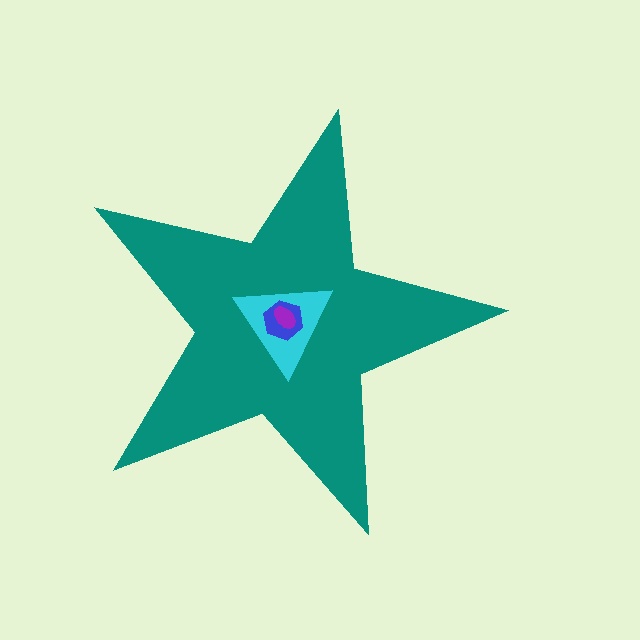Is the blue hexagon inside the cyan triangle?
Yes.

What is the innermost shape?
The purple ellipse.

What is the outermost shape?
The teal star.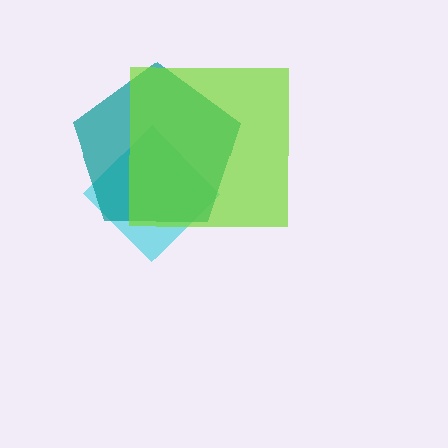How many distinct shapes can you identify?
There are 3 distinct shapes: a cyan diamond, a teal pentagon, a lime square.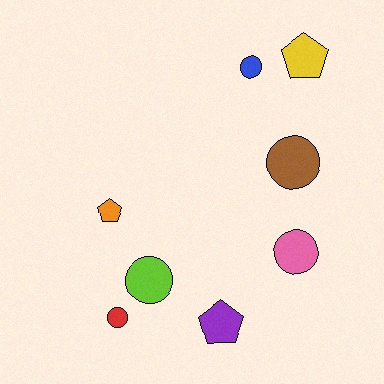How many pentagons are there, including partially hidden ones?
There are 3 pentagons.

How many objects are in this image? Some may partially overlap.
There are 8 objects.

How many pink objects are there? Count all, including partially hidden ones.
There is 1 pink object.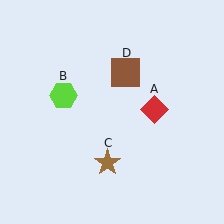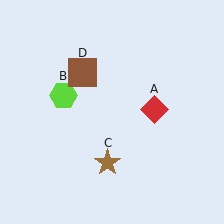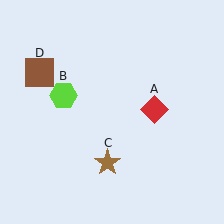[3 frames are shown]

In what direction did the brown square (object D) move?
The brown square (object D) moved left.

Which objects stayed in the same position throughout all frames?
Red diamond (object A) and lime hexagon (object B) and brown star (object C) remained stationary.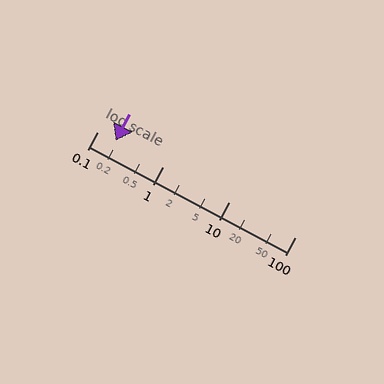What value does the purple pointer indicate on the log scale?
The pointer indicates approximately 0.19.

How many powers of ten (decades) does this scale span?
The scale spans 3 decades, from 0.1 to 100.